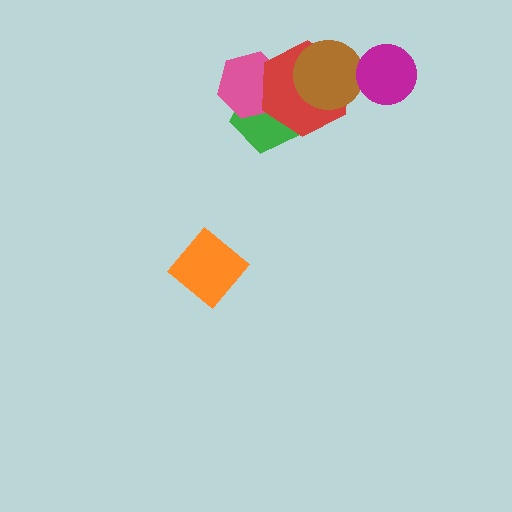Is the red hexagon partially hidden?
Yes, it is partially covered by another shape.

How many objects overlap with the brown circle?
1 object overlaps with the brown circle.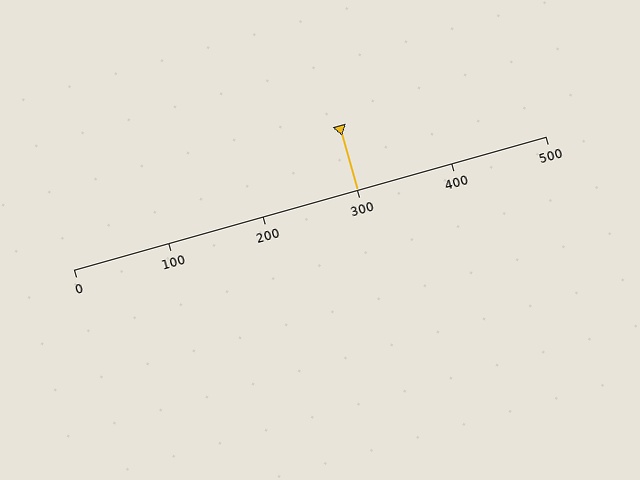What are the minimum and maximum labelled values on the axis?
The axis runs from 0 to 500.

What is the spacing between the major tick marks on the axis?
The major ticks are spaced 100 apart.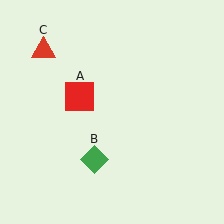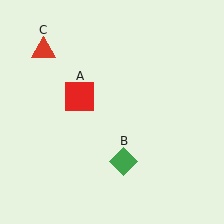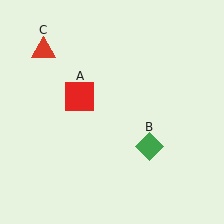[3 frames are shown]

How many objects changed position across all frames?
1 object changed position: green diamond (object B).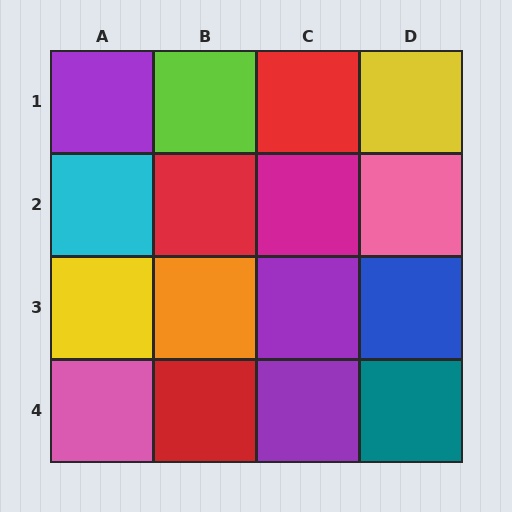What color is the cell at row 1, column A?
Purple.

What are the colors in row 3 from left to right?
Yellow, orange, purple, blue.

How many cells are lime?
1 cell is lime.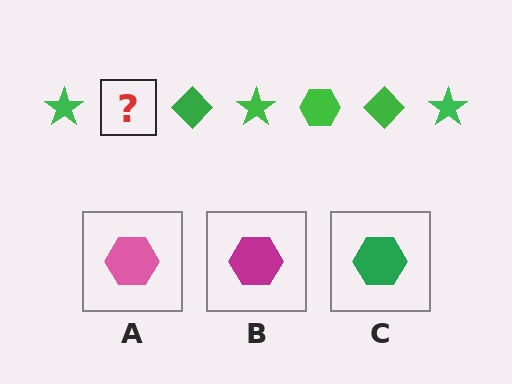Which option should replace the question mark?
Option C.